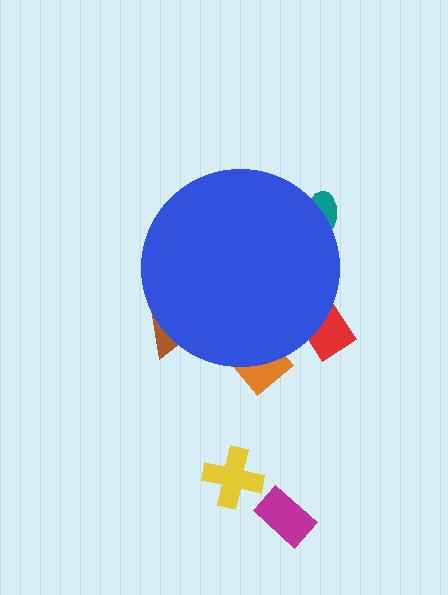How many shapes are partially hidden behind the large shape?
4 shapes are partially hidden.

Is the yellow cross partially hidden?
No, the yellow cross is fully visible.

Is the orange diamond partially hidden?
Yes, the orange diamond is partially hidden behind the blue circle.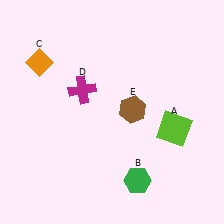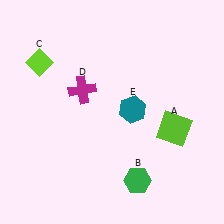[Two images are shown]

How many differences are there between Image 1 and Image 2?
There are 2 differences between the two images.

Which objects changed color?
C changed from orange to lime. E changed from brown to teal.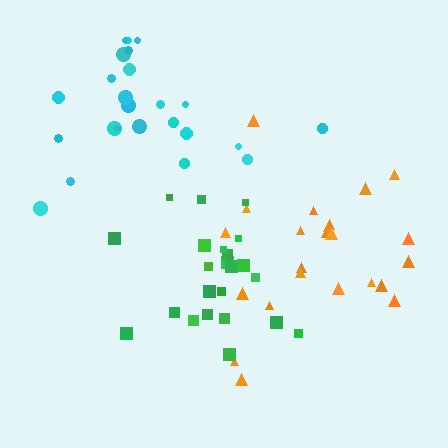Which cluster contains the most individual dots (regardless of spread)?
Cyan (24).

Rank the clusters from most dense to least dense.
green, cyan, orange.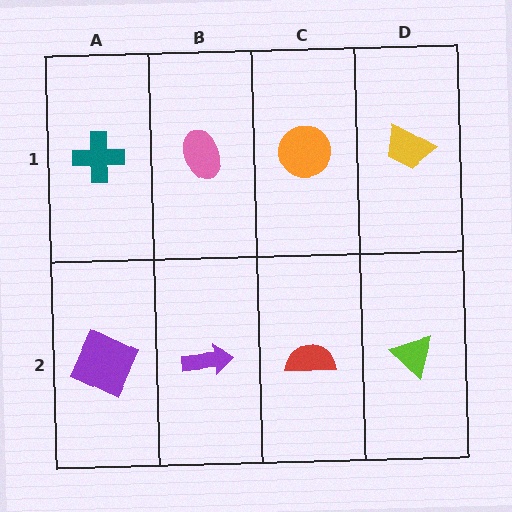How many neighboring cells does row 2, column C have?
3.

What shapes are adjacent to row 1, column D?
A lime triangle (row 2, column D), an orange circle (row 1, column C).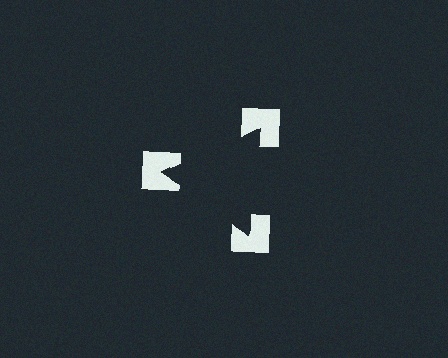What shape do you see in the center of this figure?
An illusory triangle — its edges are inferred from the aligned wedge cuts in the notched squares, not physically drawn.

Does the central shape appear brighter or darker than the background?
It typically appears slightly darker than the background, even though no actual brightness change is drawn.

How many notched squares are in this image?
There are 3 — one at each vertex of the illusory triangle.